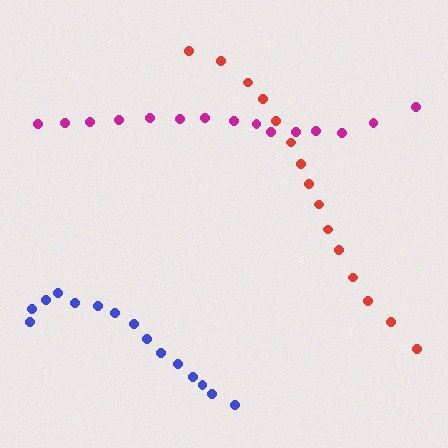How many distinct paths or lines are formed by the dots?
There are 3 distinct paths.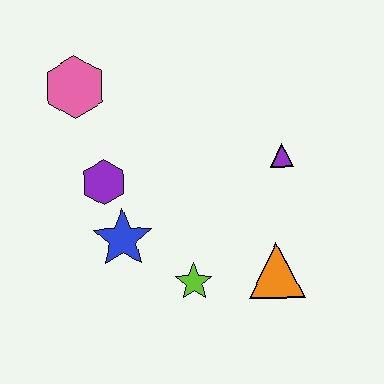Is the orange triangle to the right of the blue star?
Yes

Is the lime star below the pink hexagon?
Yes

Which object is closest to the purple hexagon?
The blue star is closest to the purple hexagon.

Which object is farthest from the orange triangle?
The pink hexagon is farthest from the orange triangle.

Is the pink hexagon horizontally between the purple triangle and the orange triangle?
No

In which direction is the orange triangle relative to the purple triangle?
The orange triangle is below the purple triangle.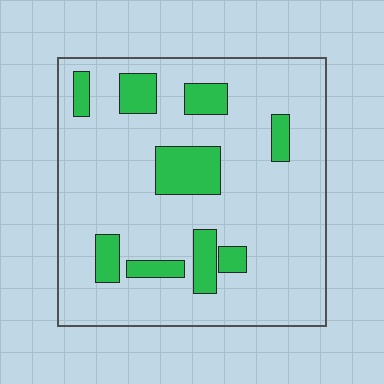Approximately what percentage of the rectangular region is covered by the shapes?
Approximately 15%.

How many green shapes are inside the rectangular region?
9.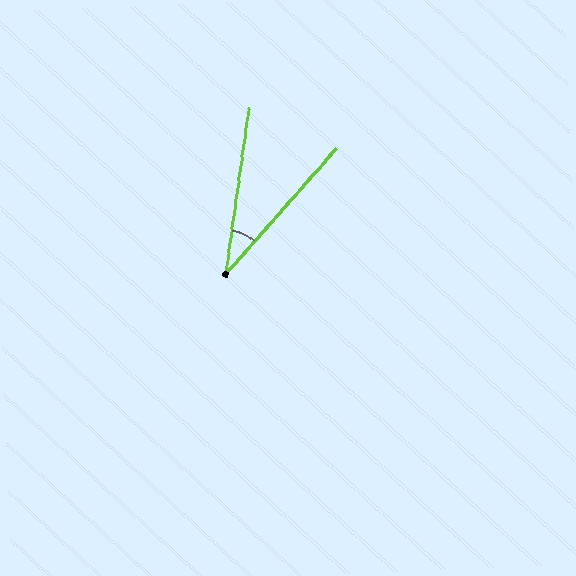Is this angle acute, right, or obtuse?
It is acute.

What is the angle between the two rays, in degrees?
Approximately 34 degrees.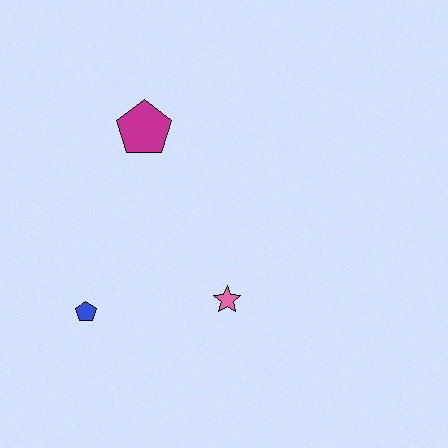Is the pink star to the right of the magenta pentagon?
Yes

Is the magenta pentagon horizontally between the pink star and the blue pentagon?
Yes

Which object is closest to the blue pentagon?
The pink star is closest to the blue pentagon.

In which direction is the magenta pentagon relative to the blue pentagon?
The magenta pentagon is above the blue pentagon.